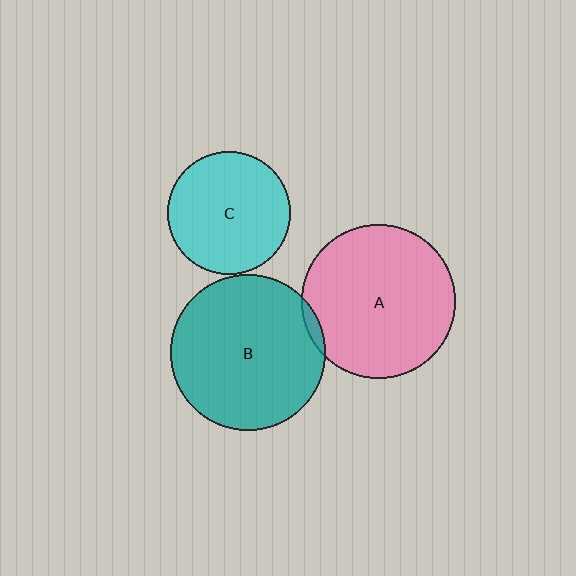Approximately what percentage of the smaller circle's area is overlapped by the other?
Approximately 5%.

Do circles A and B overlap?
Yes.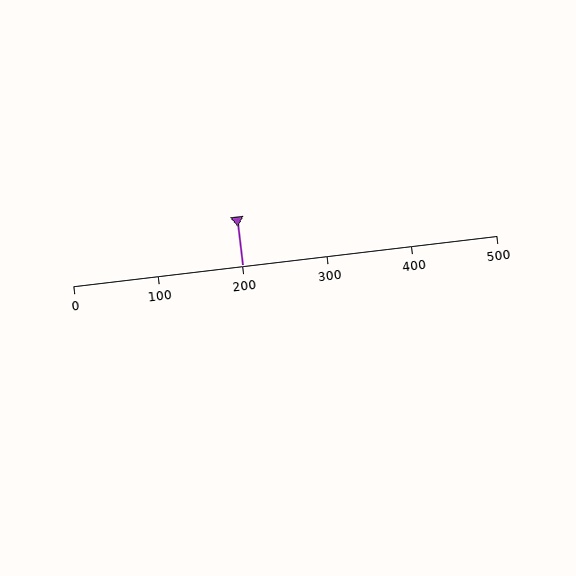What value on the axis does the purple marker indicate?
The marker indicates approximately 200.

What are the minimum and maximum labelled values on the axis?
The axis runs from 0 to 500.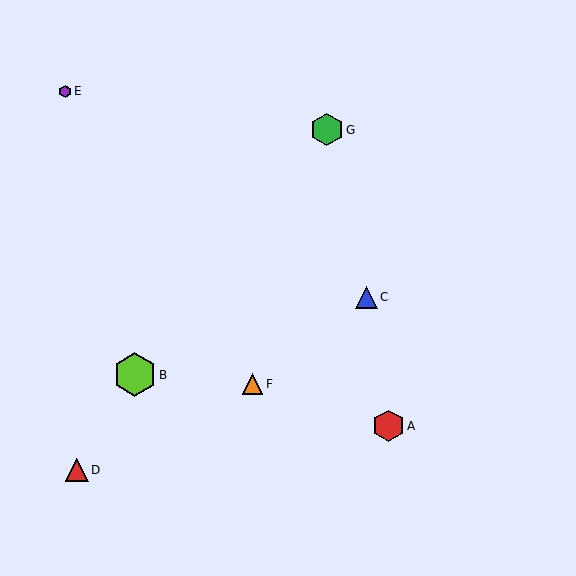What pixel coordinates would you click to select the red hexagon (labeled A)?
Click at (388, 426) to select the red hexagon A.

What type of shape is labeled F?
Shape F is an orange triangle.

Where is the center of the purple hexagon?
The center of the purple hexagon is at (65, 91).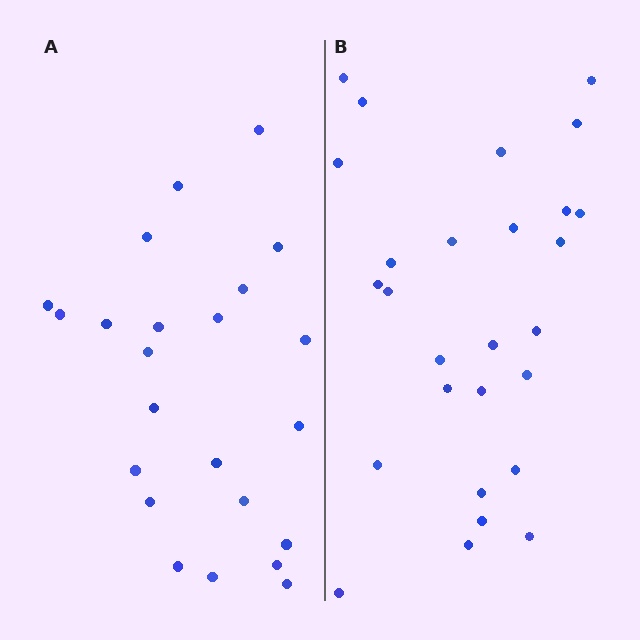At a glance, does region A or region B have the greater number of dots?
Region B (the right region) has more dots.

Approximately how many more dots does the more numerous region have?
Region B has about 4 more dots than region A.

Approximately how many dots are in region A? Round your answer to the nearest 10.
About 20 dots. (The exact count is 23, which rounds to 20.)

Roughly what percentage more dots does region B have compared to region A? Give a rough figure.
About 15% more.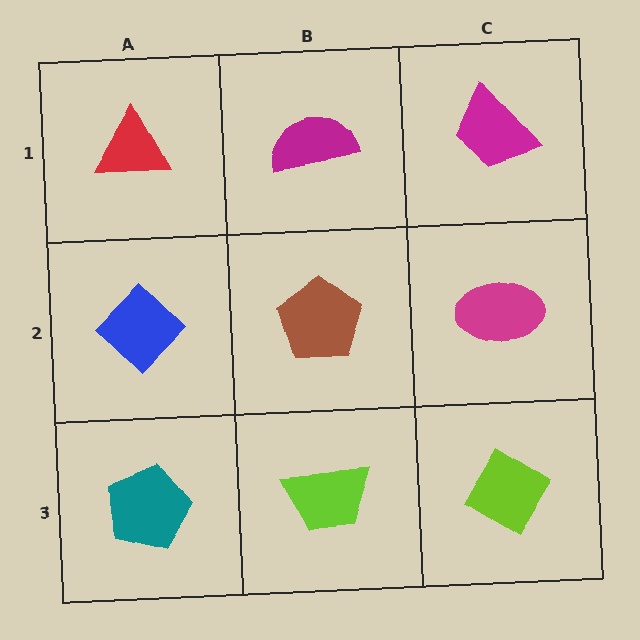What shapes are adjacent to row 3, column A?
A blue diamond (row 2, column A), a lime trapezoid (row 3, column B).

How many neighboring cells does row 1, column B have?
3.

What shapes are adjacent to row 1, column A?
A blue diamond (row 2, column A), a magenta semicircle (row 1, column B).